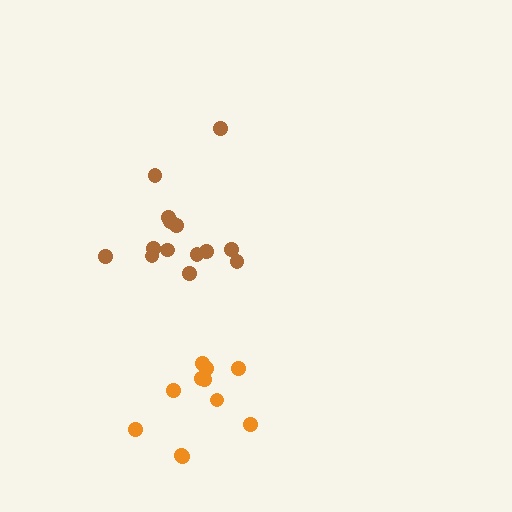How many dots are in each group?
Group 1: 14 dots, Group 2: 11 dots (25 total).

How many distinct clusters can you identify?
There are 2 distinct clusters.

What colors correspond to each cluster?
The clusters are colored: brown, orange.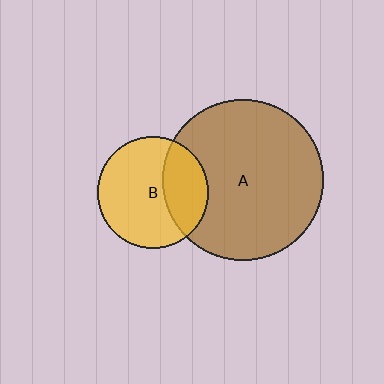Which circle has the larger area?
Circle A (brown).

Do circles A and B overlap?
Yes.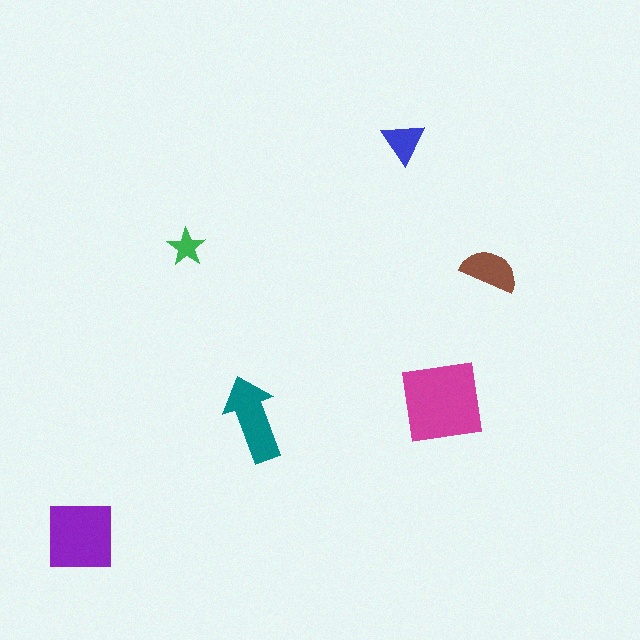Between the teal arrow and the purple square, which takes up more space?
The purple square.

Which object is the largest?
The magenta square.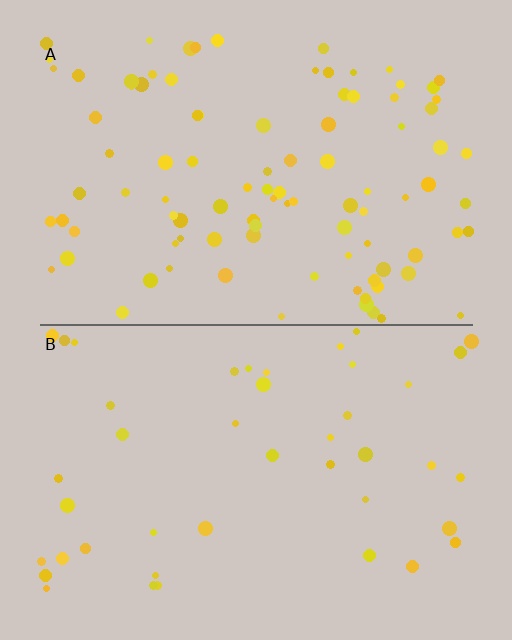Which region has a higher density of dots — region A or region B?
A (the top).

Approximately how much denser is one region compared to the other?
Approximately 2.2× — region A over region B.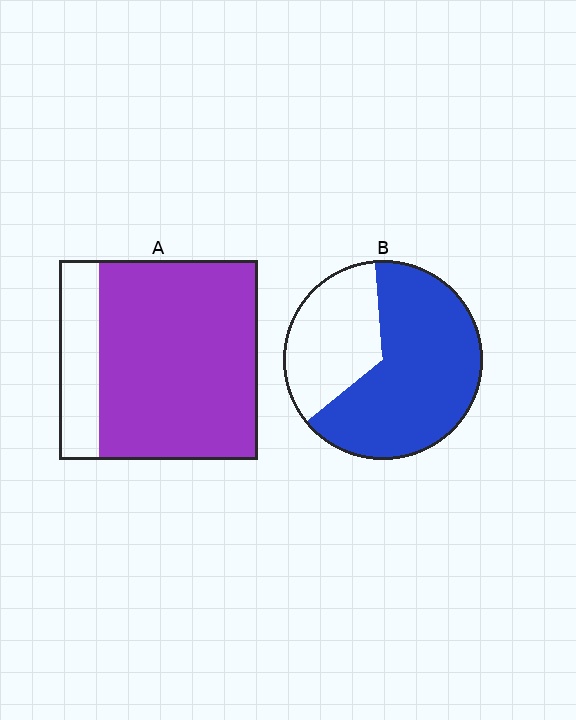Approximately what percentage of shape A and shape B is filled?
A is approximately 80% and B is approximately 65%.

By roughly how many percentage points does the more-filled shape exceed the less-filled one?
By roughly 15 percentage points (A over B).